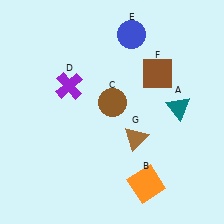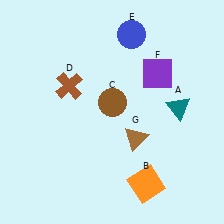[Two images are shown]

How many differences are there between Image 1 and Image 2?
There are 2 differences between the two images.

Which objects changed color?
D changed from purple to brown. F changed from brown to purple.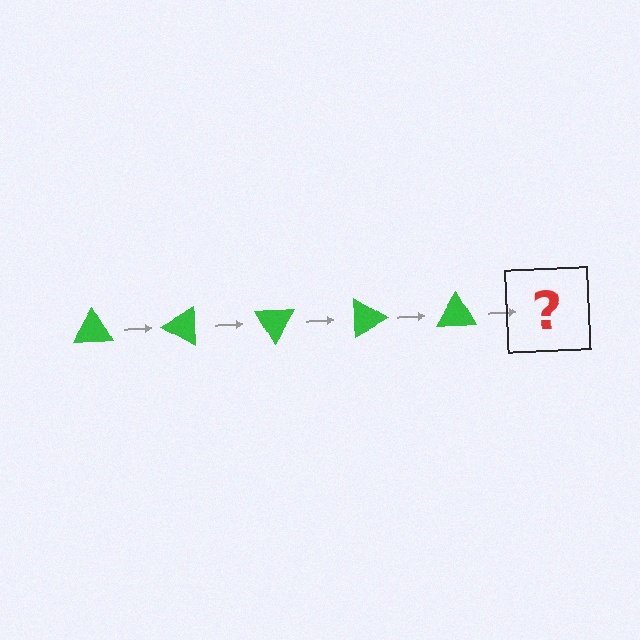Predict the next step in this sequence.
The next step is a green triangle rotated 150 degrees.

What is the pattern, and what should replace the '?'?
The pattern is that the triangle rotates 30 degrees each step. The '?' should be a green triangle rotated 150 degrees.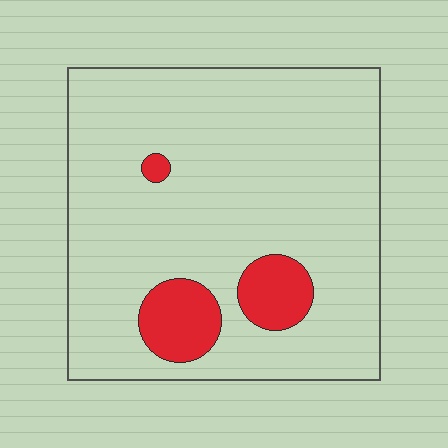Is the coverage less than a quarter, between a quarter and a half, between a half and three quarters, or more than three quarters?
Less than a quarter.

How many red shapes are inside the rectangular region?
3.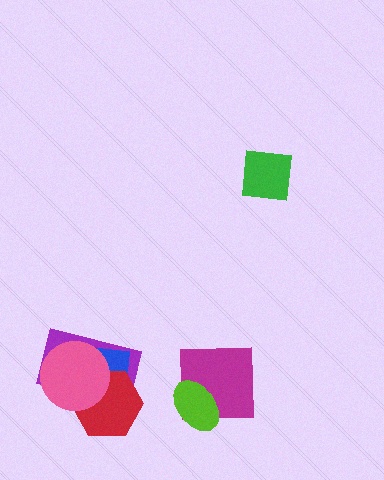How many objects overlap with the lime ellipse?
1 object overlaps with the lime ellipse.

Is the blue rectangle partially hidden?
Yes, it is partially covered by another shape.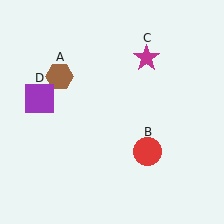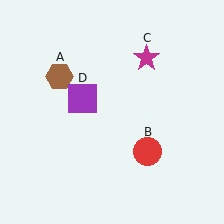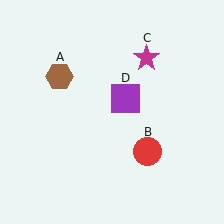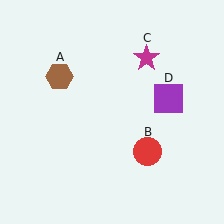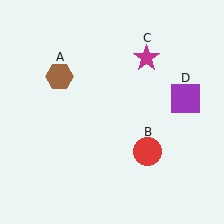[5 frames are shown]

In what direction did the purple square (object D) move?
The purple square (object D) moved right.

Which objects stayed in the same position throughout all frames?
Brown hexagon (object A) and red circle (object B) and magenta star (object C) remained stationary.